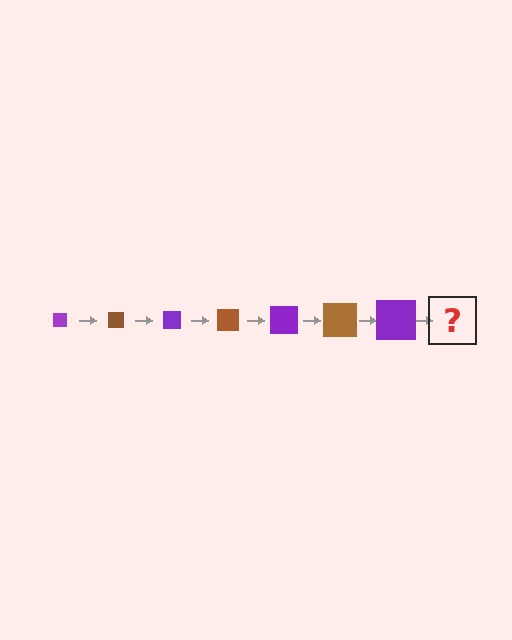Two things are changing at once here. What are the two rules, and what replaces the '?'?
The two rules are that the square grows larger each step and the color cycles through purple and brown. The '?' should be a brown square, larger than the previous one.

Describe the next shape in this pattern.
It should be a brown square, larger than the previous one.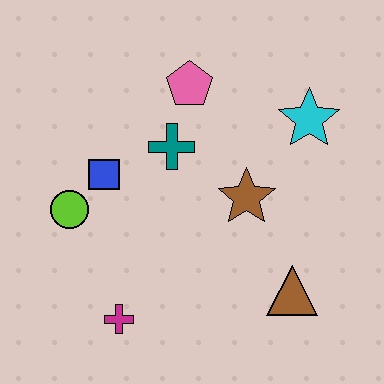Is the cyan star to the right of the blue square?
Yes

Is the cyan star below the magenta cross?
No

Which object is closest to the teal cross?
The pink pentagon is closest to the teal cross.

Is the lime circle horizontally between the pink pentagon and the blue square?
No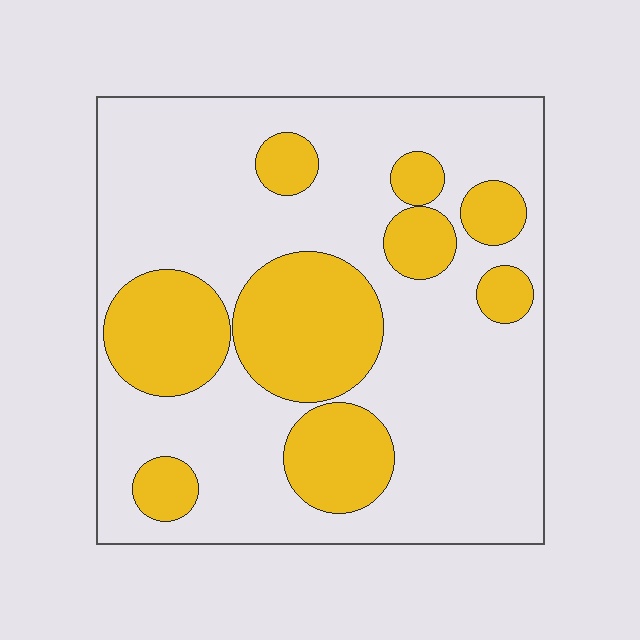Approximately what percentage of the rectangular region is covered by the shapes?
Approximately 30%.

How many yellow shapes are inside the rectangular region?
9.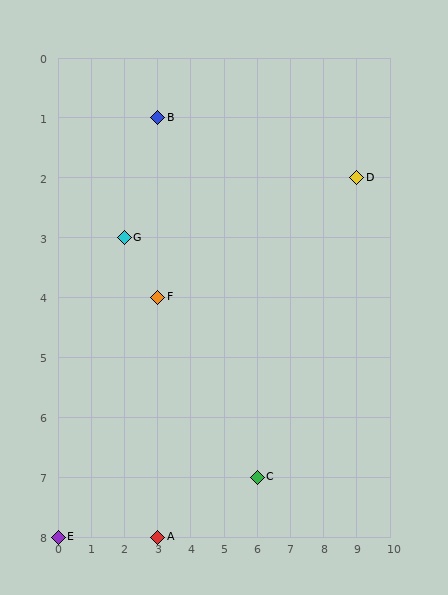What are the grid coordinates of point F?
Point F is at grid coordinates (3, 4).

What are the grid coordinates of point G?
Point G is at grid coordinates (2, 3).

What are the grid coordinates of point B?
Point B is at grid coordinates (3, 1).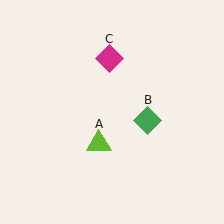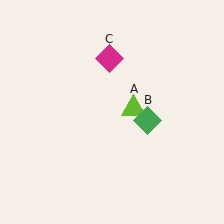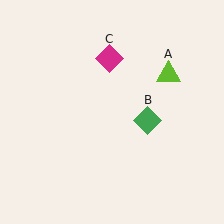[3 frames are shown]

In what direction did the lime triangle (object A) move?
The lime triangle (object A) moved up and to the right.